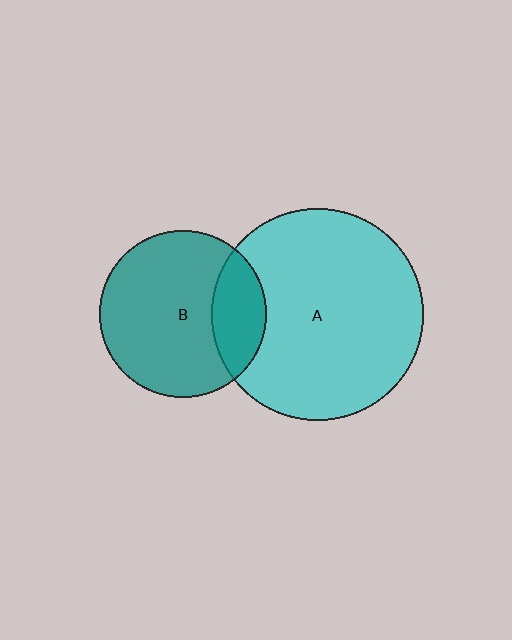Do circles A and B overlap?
Yes.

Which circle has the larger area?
Circle A (cyan).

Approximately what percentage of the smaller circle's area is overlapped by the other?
Approximately 25%.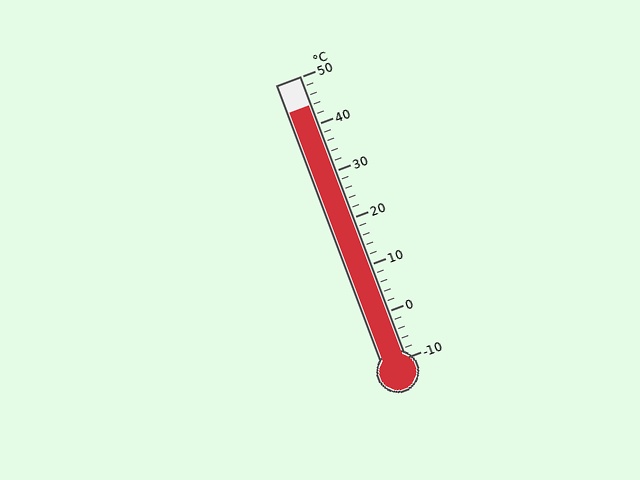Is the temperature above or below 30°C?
The temperature is above 30°C.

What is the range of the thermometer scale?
The thermometer scale ranges from -10°C to 50°C.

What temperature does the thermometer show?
The thermometer shows approximately 44°C.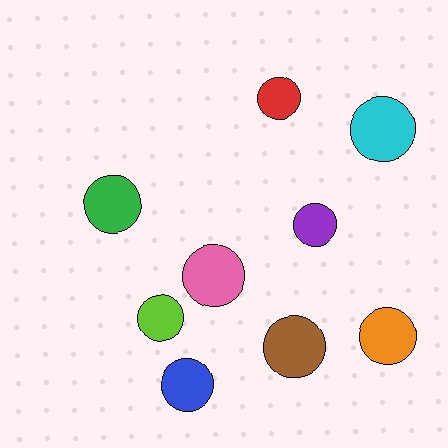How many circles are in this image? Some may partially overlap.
There are 9 circles.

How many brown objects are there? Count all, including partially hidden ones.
There is 1 brown object.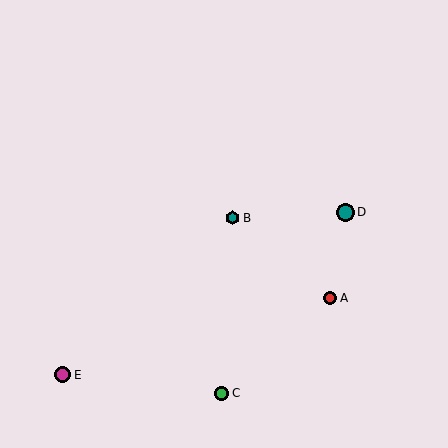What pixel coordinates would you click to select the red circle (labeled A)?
Click at (330, 298) to select the red circle A.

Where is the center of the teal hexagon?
The center of the teal hexagon is at (233, 218).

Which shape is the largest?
The teal circle (labeled D) is the largest.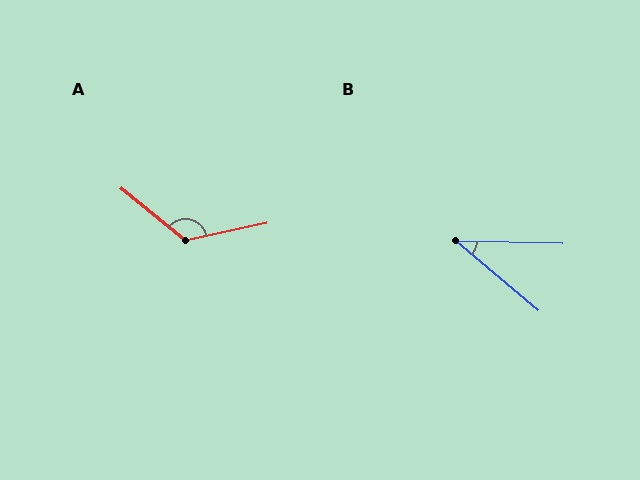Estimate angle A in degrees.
Approximately 128 degrees.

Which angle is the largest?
A, at approximately 128 degrees.